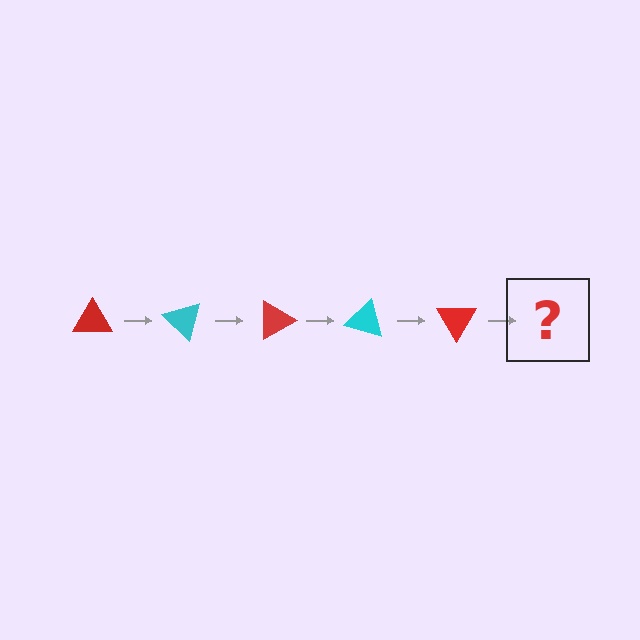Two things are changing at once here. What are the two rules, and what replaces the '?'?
The two rules are that it rotates 45 degrees each step and the color cycles through red and cyan. The '?' should be a cyan triangle, rotated 225 degrees from the start.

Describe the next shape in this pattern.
It should be a cyan triangle, rotated 225 degrees from the start.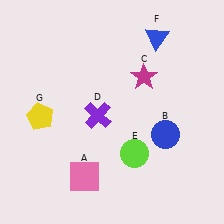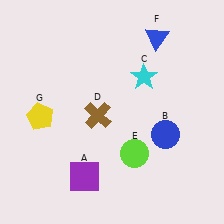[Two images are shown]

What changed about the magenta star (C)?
In Image 1, C is magenta. In Image 2, it changed to cyan.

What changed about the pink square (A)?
In Image 1, A is pink. In Image 2, it changed to purple.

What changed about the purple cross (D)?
In Image 1, D is purple. In Image 2, it changed to brown.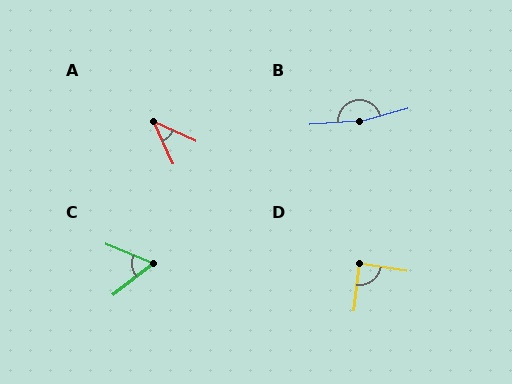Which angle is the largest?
B, at approximately 169 degrees.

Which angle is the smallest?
A, at approximately 41 degrees.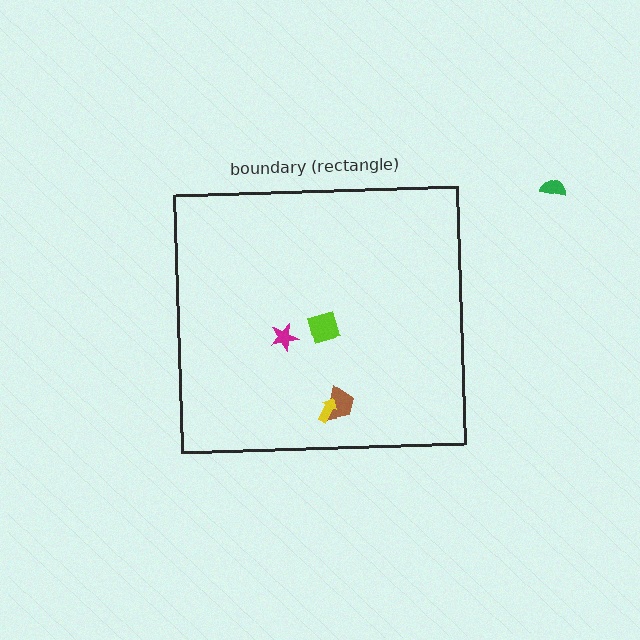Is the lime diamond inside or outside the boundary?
Inside.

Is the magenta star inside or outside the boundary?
Inside.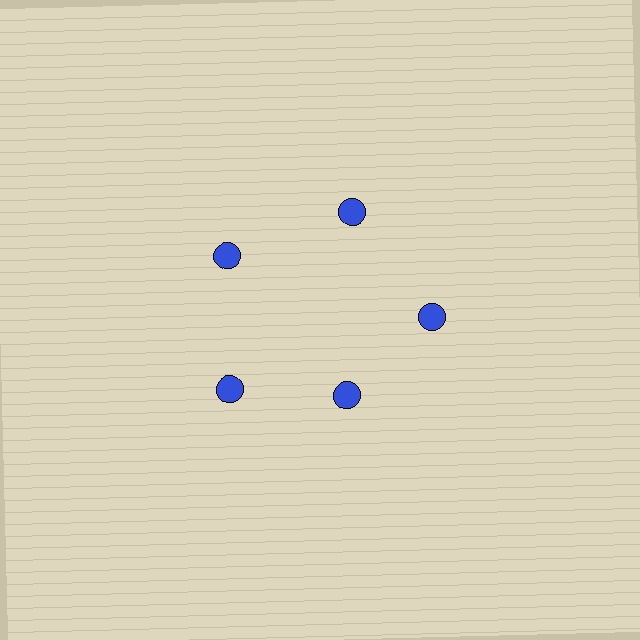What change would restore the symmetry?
The symmetry would be restored by moving it outward, back onto the ring so that all 5 circles sit at equal angles and equal distance from the center.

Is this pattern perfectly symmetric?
No. The 5 blue circles are arranged in a ring, but one element near the 5 o'clock position is pulled inward toward the center, breaking the 5-fold rotational symmetry.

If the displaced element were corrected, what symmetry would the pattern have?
It would have 5-fold rotational symmetry — the pattern would map onto itself every 72 degrees.